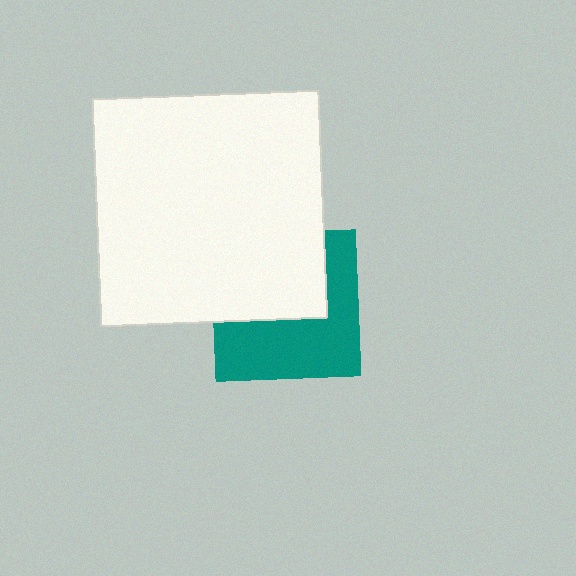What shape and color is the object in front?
The object in front is a white square.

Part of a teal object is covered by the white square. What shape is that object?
It is a square.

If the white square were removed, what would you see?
You would see the complete teal square.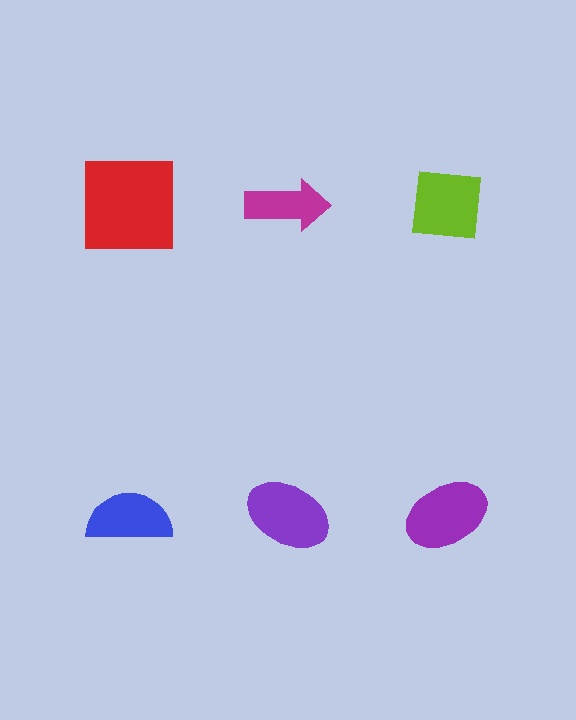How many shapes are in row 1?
3 shapes.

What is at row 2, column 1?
A blue semicircle.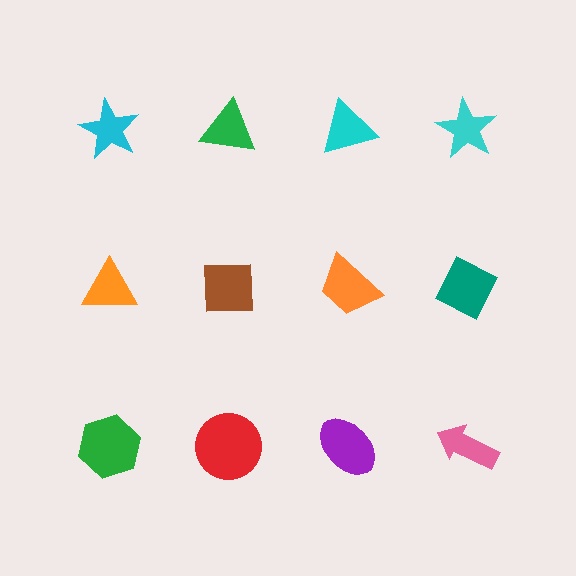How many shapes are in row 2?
4 shapes.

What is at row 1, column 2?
A green triangle.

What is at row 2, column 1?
An orange triangle.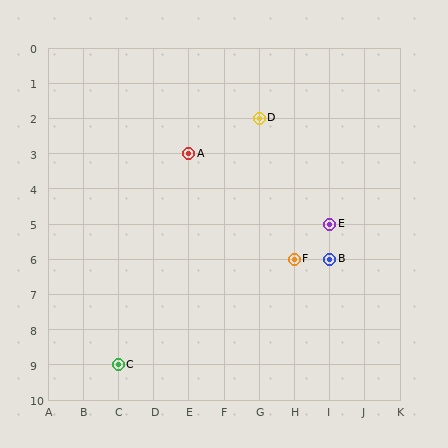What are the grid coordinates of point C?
Point C is at grid coordinates (C, 9).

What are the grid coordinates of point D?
Point D is at grid coordinates (G, 2).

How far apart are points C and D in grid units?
Points C and D are 4 columns and 7 rows apart (about 8.1 grid units diagonally).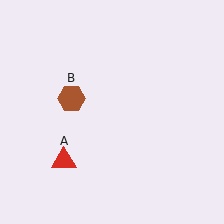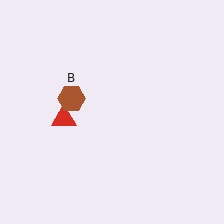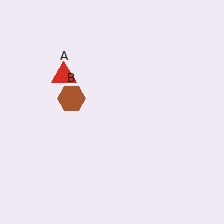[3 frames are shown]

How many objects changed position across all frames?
1 object changed position: red triangle (object A).